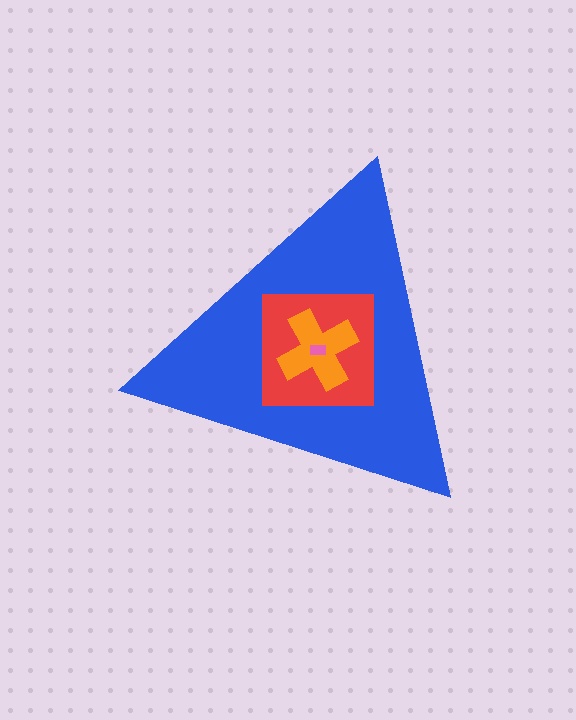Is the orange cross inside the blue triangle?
Yes.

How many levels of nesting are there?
4.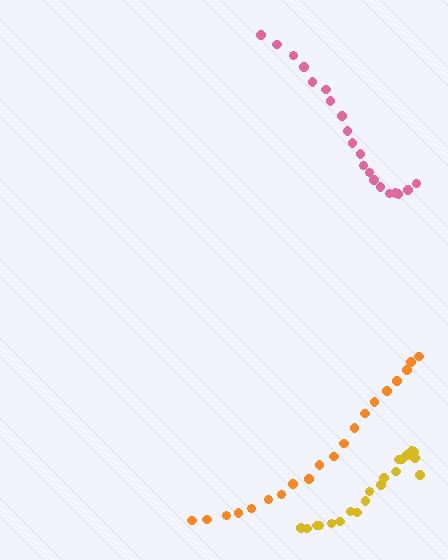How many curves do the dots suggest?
There are 3 distinct paths.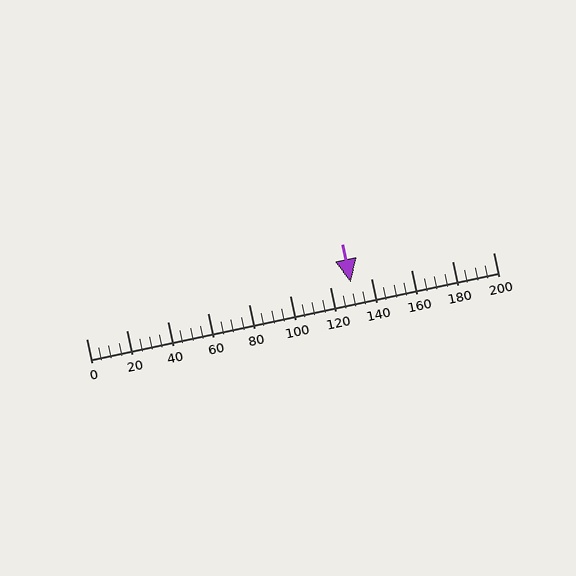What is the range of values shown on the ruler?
The ruler shows values from 0 to 200.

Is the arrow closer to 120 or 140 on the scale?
The arrow is closer to 140.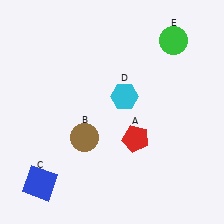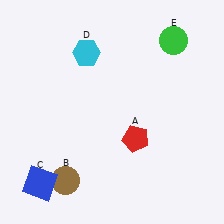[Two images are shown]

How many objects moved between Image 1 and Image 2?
2 objects moved between the two images.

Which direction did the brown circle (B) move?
The brown circle (B) moved down.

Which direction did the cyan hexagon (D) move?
The cyan hexagon (D) moved up.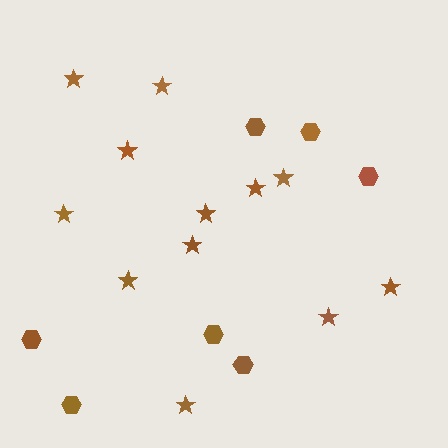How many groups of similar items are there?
There are 2 groups: one group of hexagons (7) and one group of stars (12).